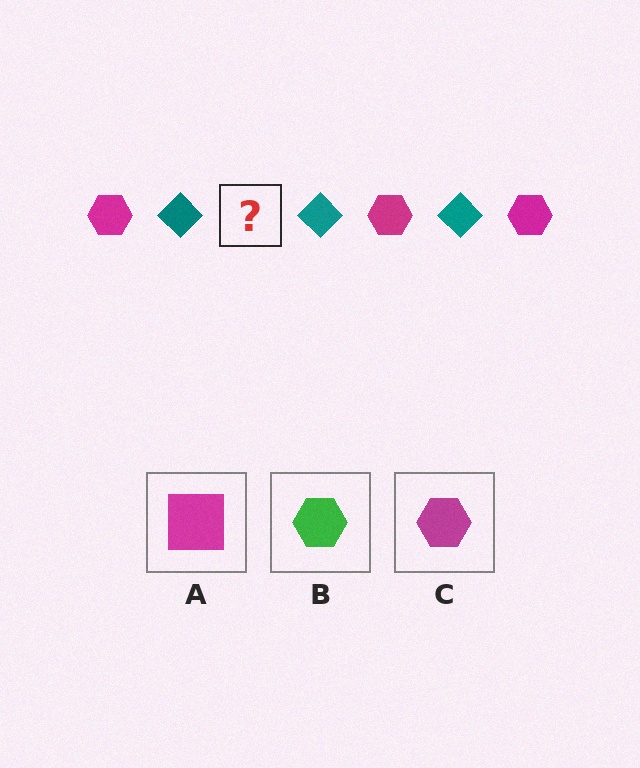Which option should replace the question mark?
Option C.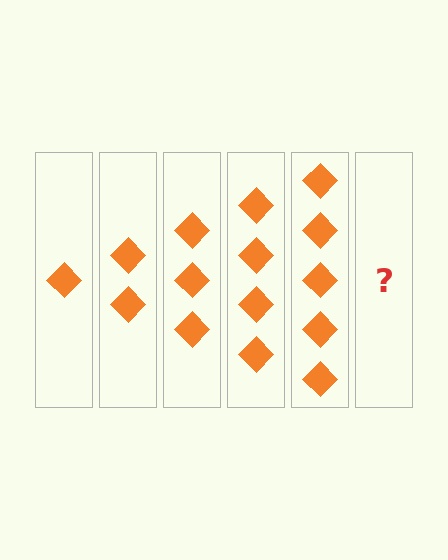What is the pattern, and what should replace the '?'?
The pattern is that each step adds one more diamond. The '?' should be 6 diamonds.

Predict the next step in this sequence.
The next step is 6 diamonds.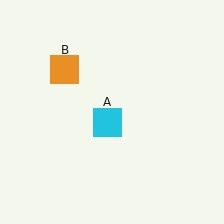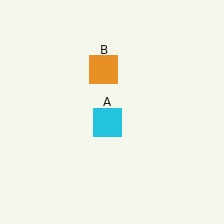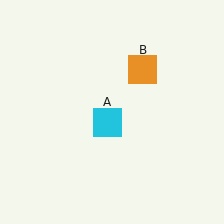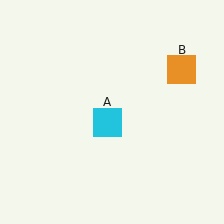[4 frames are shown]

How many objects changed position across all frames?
1 object changed position: orange square (object B).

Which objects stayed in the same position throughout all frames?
Cyan square (object A) remained stationary.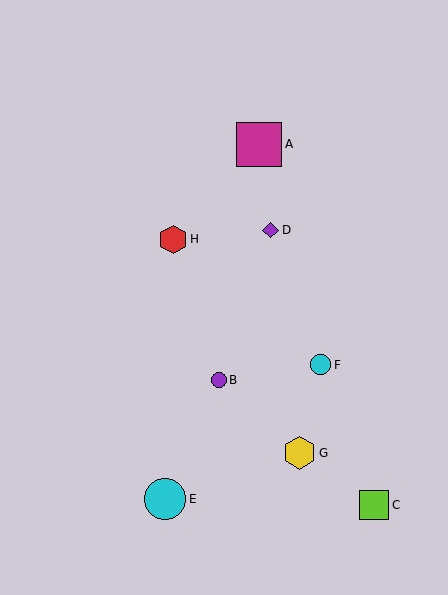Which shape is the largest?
The magenta square (labeled A) is the largest.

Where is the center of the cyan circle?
The center of the cyan circle is at (165, 499).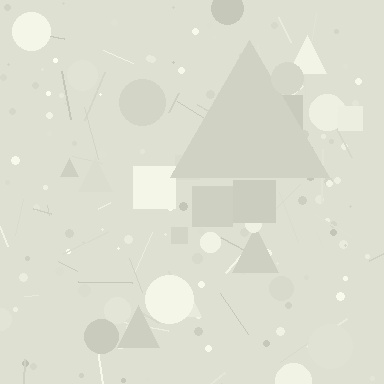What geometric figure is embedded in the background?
A triangle is embedded in the background.